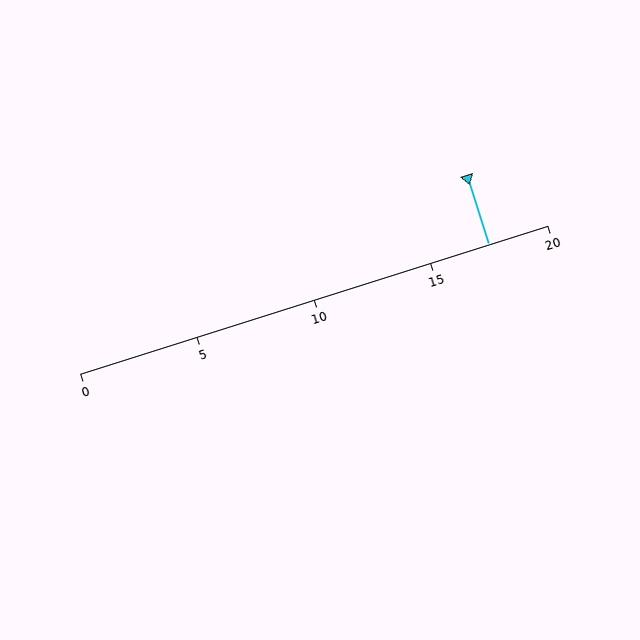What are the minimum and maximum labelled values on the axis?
The axis runs from 0 to 20.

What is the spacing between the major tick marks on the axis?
The major ticks are spaced 5 apart.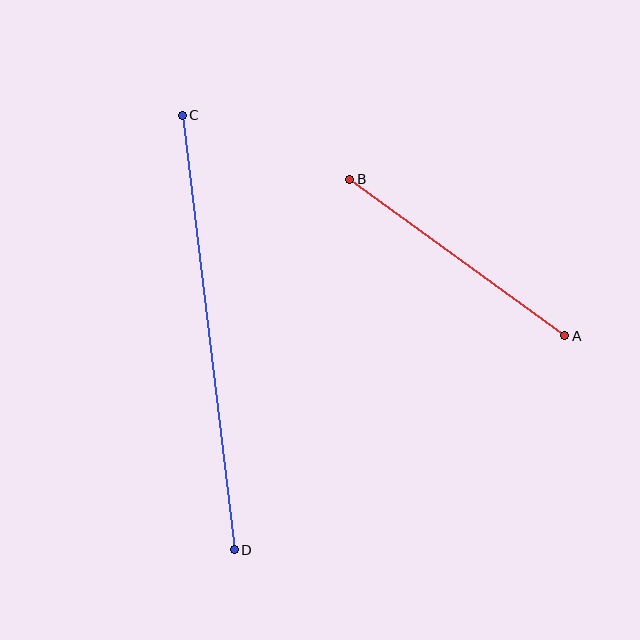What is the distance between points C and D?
The distance is approximately 438 pixels.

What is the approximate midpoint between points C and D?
The midpoint is at approximately (208, 332) pixels.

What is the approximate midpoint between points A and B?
The midpoint is at approximately (457, 257) pixels.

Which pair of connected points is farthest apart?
Points C and D are farthest apart.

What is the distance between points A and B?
The distance is approximately 266 pixels.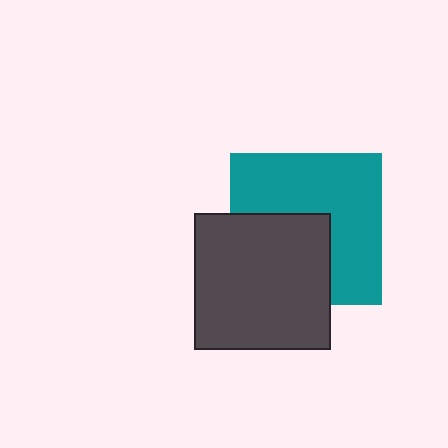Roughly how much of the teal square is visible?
About half of it is visible (roughly 59%).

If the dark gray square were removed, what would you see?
You would see the complete teal square.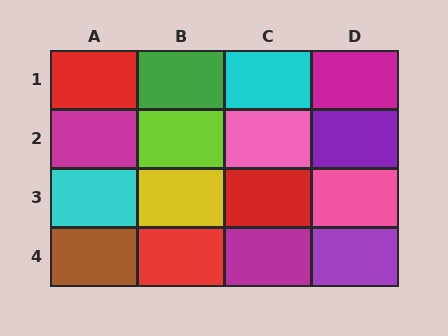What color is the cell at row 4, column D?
Purple.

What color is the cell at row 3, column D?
Pink.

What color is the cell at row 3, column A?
Cyan.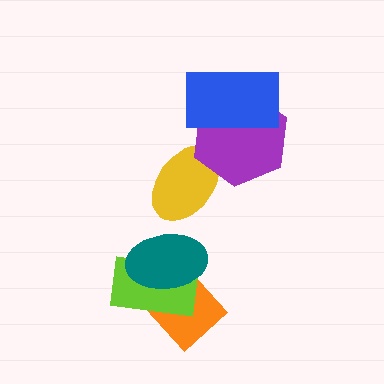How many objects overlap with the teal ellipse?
2 objects overlap with the teal ellipse.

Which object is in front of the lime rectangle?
The teal ellipse is in front of the lime rectangle.